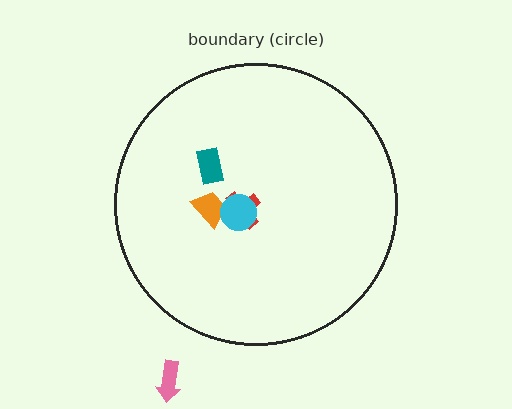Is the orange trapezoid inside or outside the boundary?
Inside.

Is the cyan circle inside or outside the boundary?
Inside.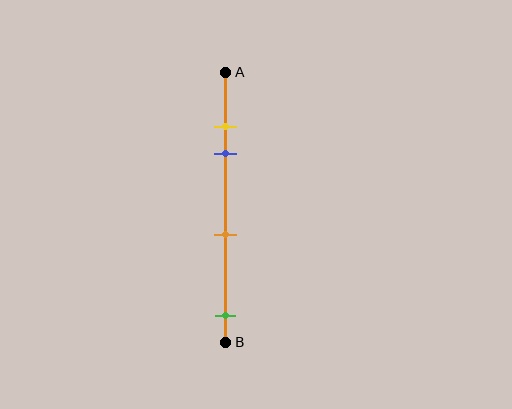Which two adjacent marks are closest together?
The yellow and blue marks are the closest adjacent pair.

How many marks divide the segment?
There are 4 marks dividing the segment.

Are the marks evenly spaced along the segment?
No, the marks are not evenly spaced.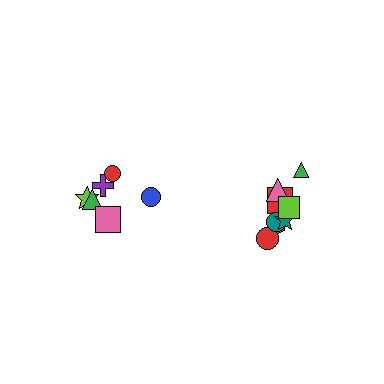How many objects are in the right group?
There are 8 objects.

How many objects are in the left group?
There are 6 objects.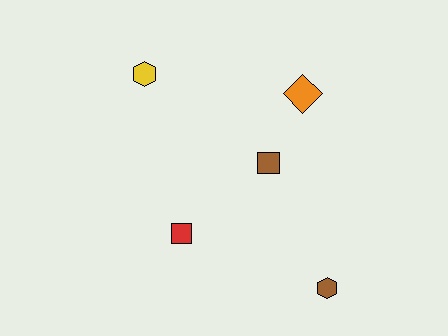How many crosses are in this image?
There are no crosses.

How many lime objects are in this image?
There are no lime objects.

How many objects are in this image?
There are 5 objects.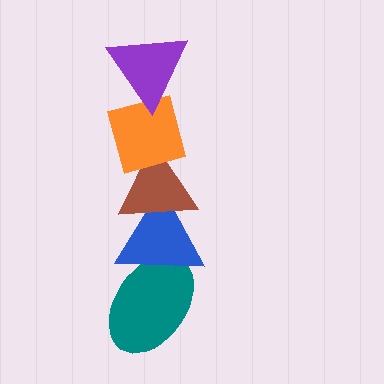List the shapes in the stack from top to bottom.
From top to bottom: the purple triangle, the orange square, the brown triangle, the blue triangle, the teal ellipse.